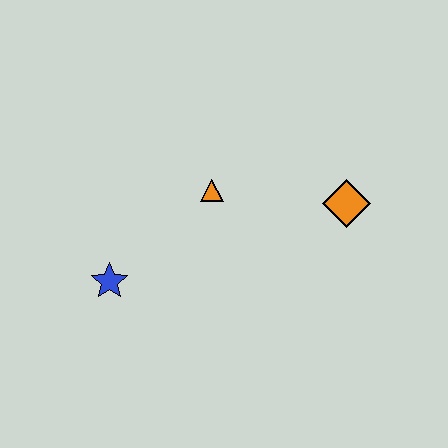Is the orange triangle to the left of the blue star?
No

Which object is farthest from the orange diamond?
The blue star is farthest from the orange diamond.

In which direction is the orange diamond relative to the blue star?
The orange diamond is to the right of the blue star.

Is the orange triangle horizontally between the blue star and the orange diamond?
Yes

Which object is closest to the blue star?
The orange triangle is closest to the blue star.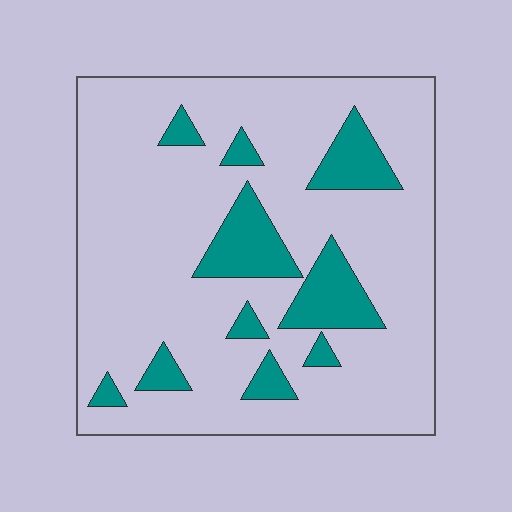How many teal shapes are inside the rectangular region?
10.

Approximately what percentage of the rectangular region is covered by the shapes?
Approximately 15%.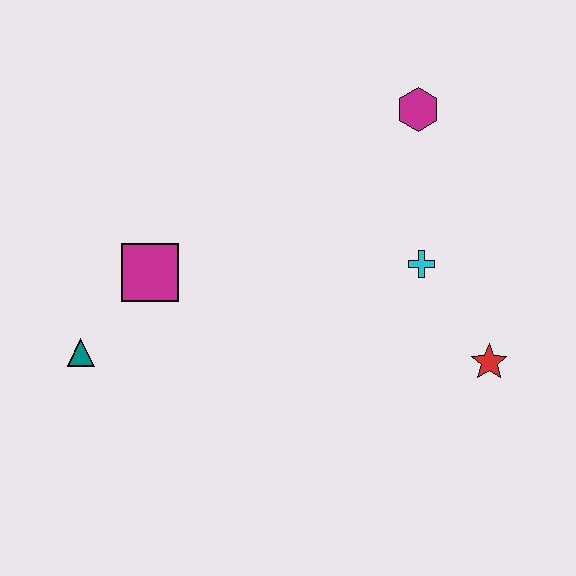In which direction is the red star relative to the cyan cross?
The red star is below the cyan cross.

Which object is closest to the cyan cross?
The red star is closest to the cyan cross.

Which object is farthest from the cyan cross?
The teal triangle is farthest from the cyan cross.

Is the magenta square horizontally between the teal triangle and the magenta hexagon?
Yes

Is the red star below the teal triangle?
Yes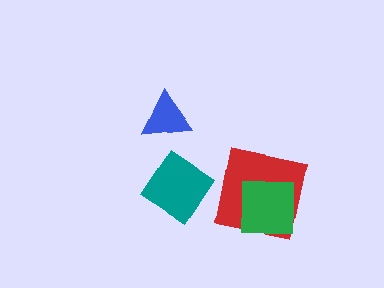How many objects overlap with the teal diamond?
0 objects overlap with the teal diamond.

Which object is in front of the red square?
The green square is in front of the red square.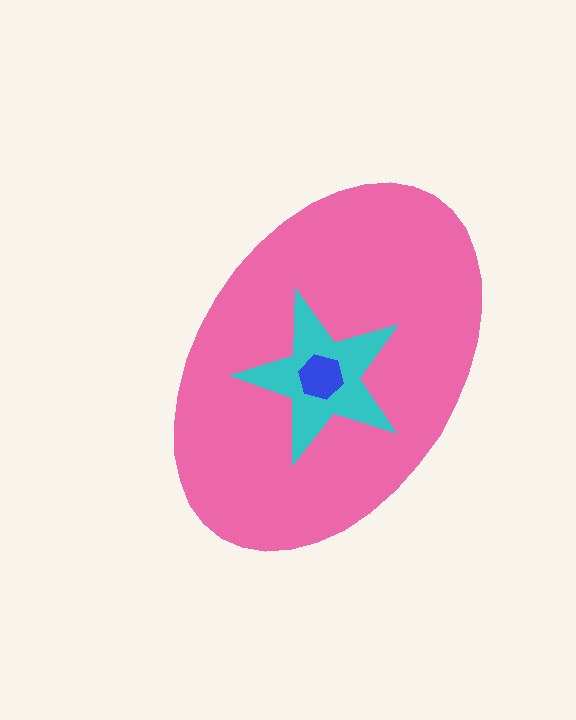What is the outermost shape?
The pink ellipse.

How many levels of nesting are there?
3.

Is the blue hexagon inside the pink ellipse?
Yes.